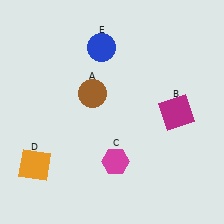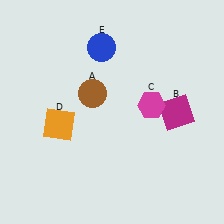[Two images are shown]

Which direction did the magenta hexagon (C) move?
The magenta hexagon (C) moved up.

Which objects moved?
The objects that moved are: the magenta hexagon (C), the orange square (D).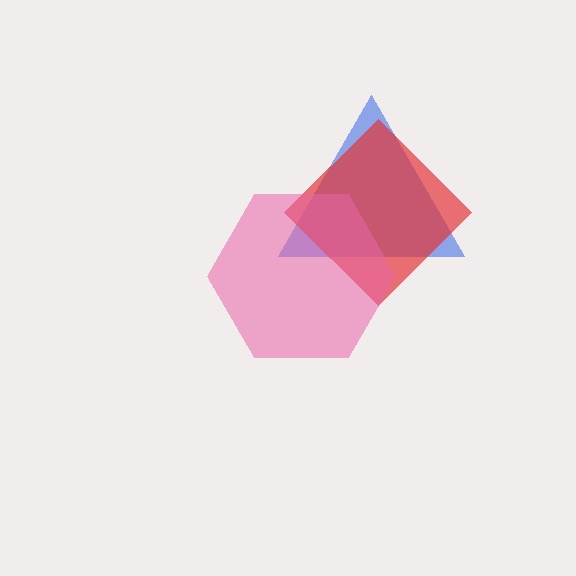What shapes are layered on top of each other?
The layered shapes are: a blue triangle, a red diamond, a pink hexagon.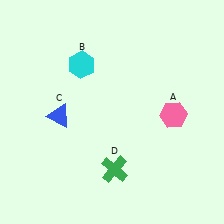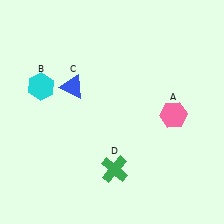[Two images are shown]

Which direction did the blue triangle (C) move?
The blue triangle (C) moved up.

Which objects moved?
The objects that moved are: the cyan hexagon (B), the blue triangle (C).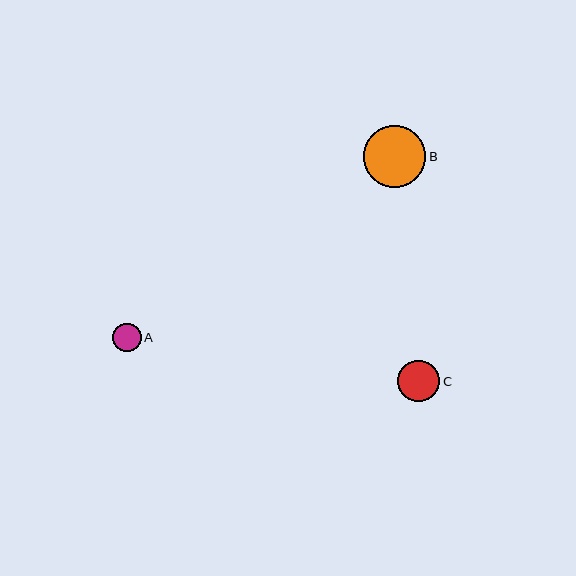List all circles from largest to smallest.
From largest to smallest: B, C, A.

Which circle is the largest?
Circle B is the largest with a size of approximately 62 pixels.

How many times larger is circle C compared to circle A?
Circle C is approximately 1.5 times the size of circle A.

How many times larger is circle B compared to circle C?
Circle B is approximately 1.5 times the size of circle C.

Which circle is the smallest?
Circle A is the smallest with a size of approximately 28 pixels.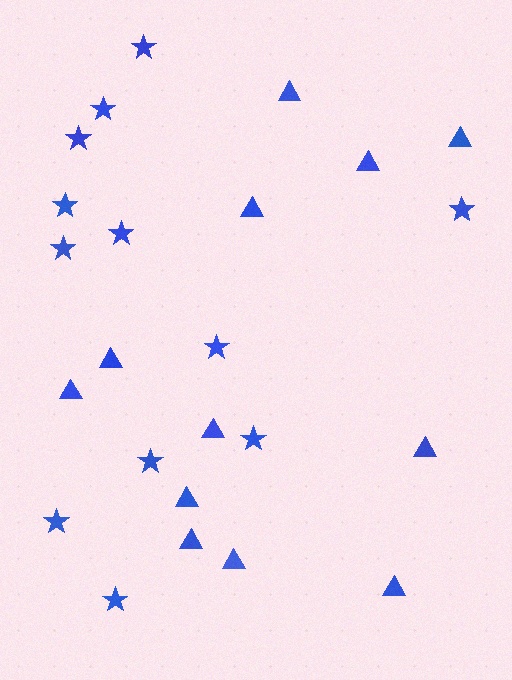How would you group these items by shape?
There are 2 groups: one group of triangles (12) and one group of stars (12).